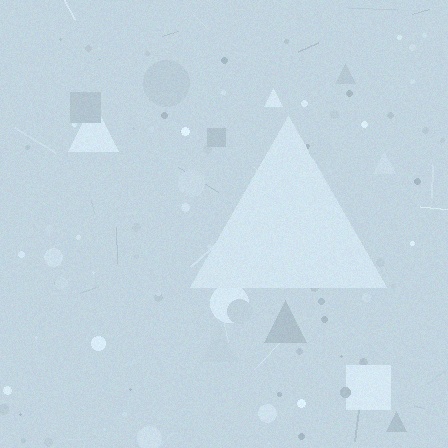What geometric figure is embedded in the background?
A triangle is embedded in the background.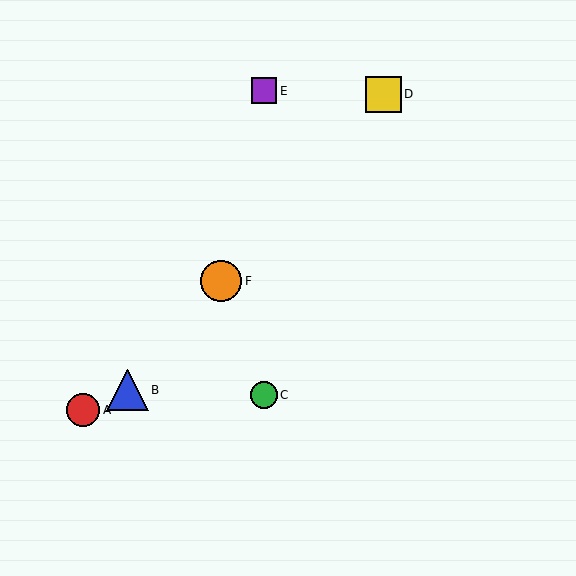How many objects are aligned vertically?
2 objects (C, E) are aligned vertically.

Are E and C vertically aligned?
Yes, both are at x≈264.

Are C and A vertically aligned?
No, C is at x≈264 and A is at x≈83.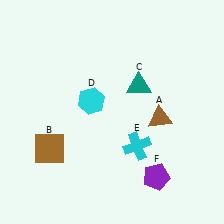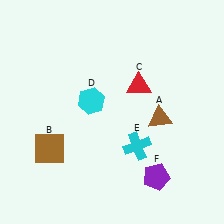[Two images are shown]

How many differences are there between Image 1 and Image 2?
There is 1 difference between the two images.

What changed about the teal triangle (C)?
In Image 1, C is teal. In Image 2, it changed to red.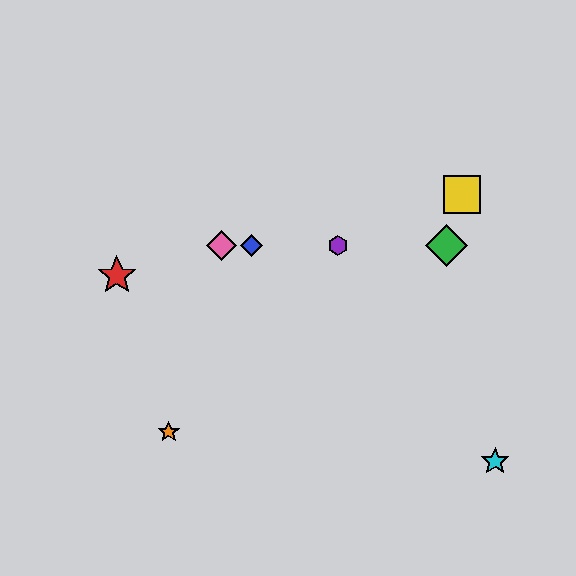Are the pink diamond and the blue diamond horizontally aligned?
Yes, both are at y≈245.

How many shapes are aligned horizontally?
4 shapes (the blue diamond, the green diamond, the purple hexagon, the pink diamond) are aligned horizontally.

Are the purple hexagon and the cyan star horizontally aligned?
No, the purple hexagon is at y≈245 and the cyan star is at y≈461.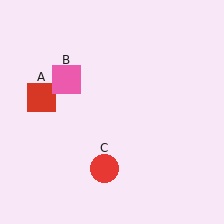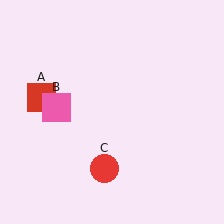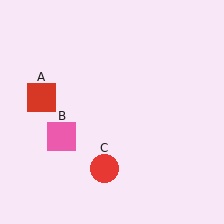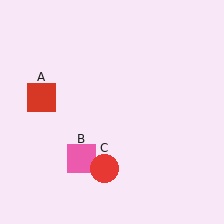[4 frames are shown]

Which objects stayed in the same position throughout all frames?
Red square (object A) and red circle (object C) remained stationary.